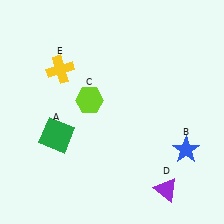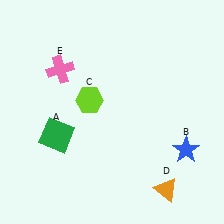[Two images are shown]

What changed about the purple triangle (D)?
In Image 1, D is purple. In Image 2, it changed to orange.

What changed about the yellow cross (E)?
In Image 1, E is yellow. In Image 2, it changed to pink.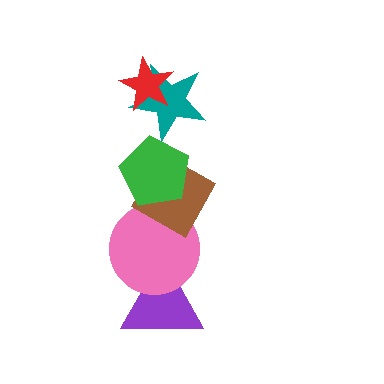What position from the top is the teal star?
The teal star is 2nd from the top.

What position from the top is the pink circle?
The pink circle is 5th from the top.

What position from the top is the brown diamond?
The brown diamond is 4th from the top.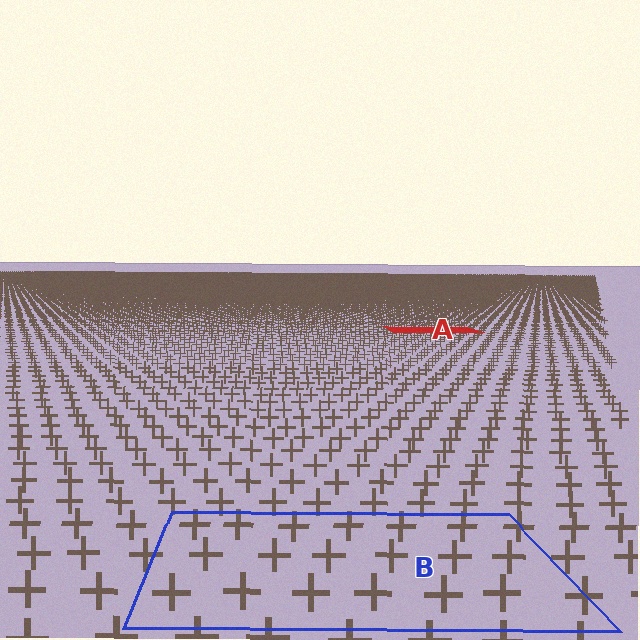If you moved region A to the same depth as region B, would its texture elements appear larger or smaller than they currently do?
They would appear larger. At a closer depth, the same texture elements are projected at a bigger on-screen size.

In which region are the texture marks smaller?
The texture marks are smaller in region A, because it is farther away.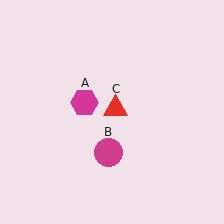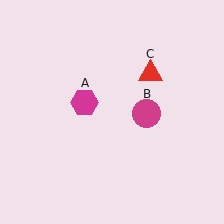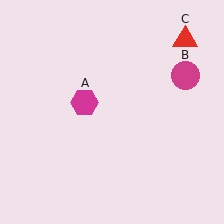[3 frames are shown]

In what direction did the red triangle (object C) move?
The red triangle (object C) moved up and to the right.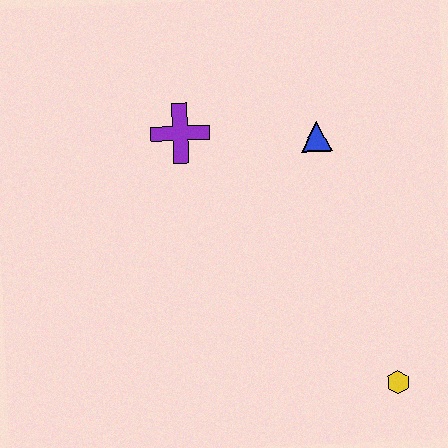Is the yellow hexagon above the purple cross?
No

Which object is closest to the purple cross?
The blue triangle is closest to the purple cross.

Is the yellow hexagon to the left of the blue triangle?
No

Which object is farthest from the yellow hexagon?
The purple cross is farthest from the yellow hexagon.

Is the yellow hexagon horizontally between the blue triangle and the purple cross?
No